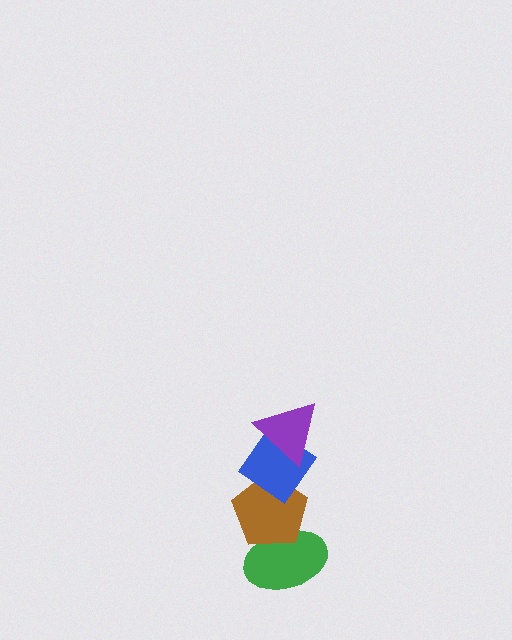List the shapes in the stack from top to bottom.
From top to bottom: the purple triangle, the blue diamond, the brown pentagon, the green ellipse.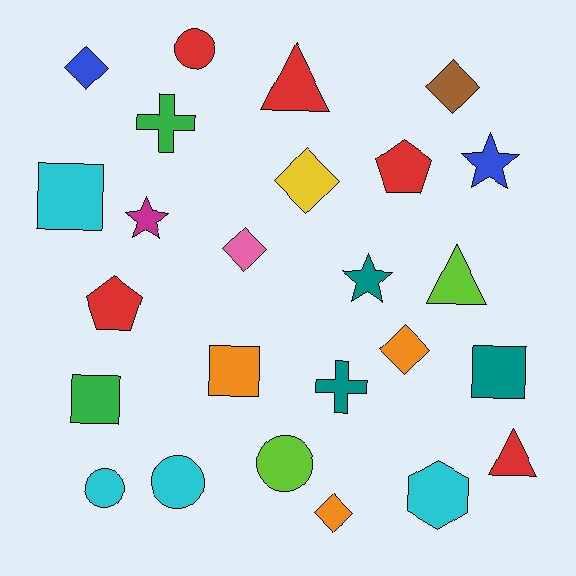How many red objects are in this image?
There are 5 red objects.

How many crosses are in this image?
There are 2 crosses.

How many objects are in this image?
There are 25 objects.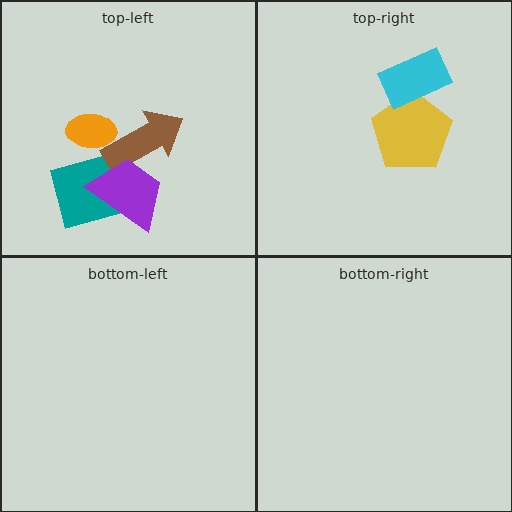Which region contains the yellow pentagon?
The top-right region.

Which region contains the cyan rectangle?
The top-right region.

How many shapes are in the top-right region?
2.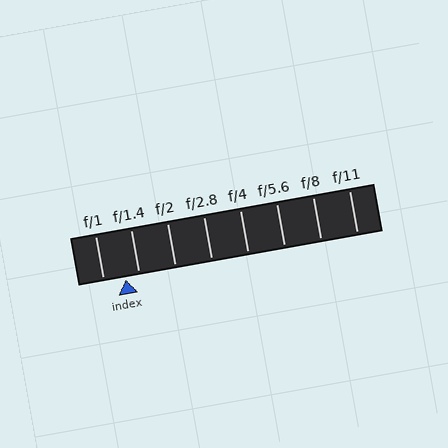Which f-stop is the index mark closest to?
The index mark is closest to f/1.4.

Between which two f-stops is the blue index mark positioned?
The index mark is between f/1 and f/1.4.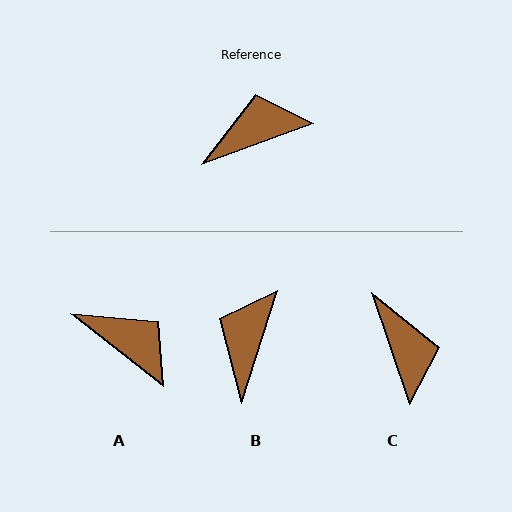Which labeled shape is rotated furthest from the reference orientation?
C, about 91 degrees away.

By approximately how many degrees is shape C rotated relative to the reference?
Approximately 91 degrees clockwise.